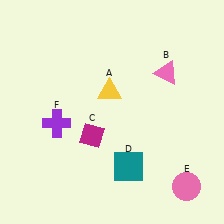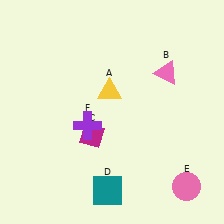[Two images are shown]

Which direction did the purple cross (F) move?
The purple cross (F) moved right.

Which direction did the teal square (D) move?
The teal square (D) moved down.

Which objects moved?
The objects that moved are: the teal square (D), the purple cross (F).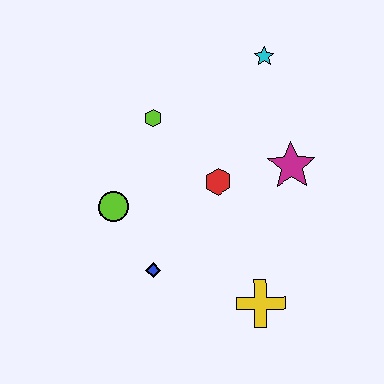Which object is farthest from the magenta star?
The lime circle is farthest from the magenta star.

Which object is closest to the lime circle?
The blue diamond is closest to the lime circle.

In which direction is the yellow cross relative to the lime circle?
The yellow cross is to the right of the lime circle.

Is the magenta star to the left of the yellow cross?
No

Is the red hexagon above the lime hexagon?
No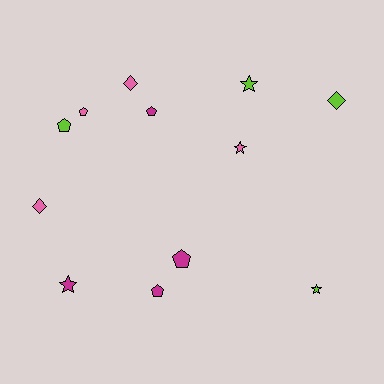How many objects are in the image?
There are 12 objects.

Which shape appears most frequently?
Pentagon, with 5 objects.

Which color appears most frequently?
Magenta, with 4 objects.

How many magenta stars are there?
There is 1 magenta star.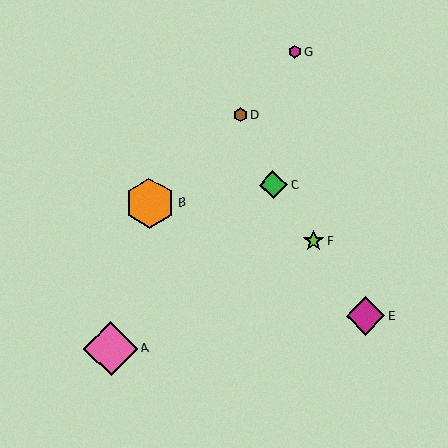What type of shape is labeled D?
Shape D is a brown hexagon.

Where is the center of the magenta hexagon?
The center of the magenta hexagon is at (295, 52).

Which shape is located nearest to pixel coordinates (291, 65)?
The magenta hexagon (labeled G) at (295, 52) is nearest to that location.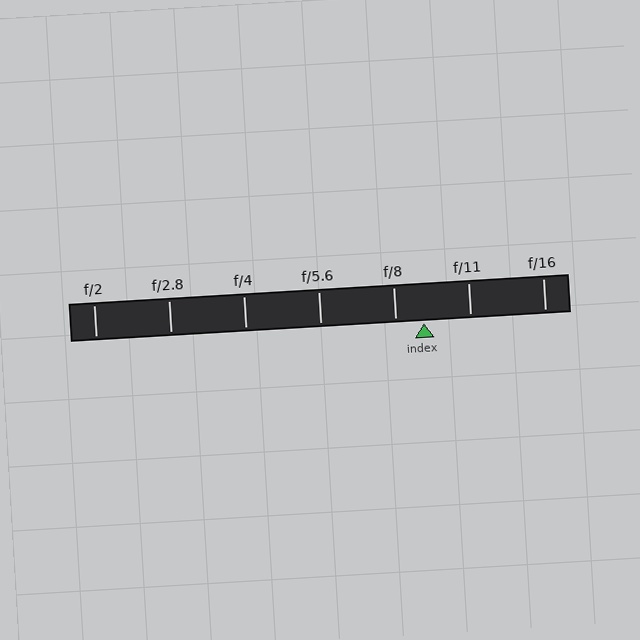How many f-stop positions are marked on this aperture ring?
There are 7 f-stop positions marked.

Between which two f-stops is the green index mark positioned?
The index mark is between f/8 and f/11.